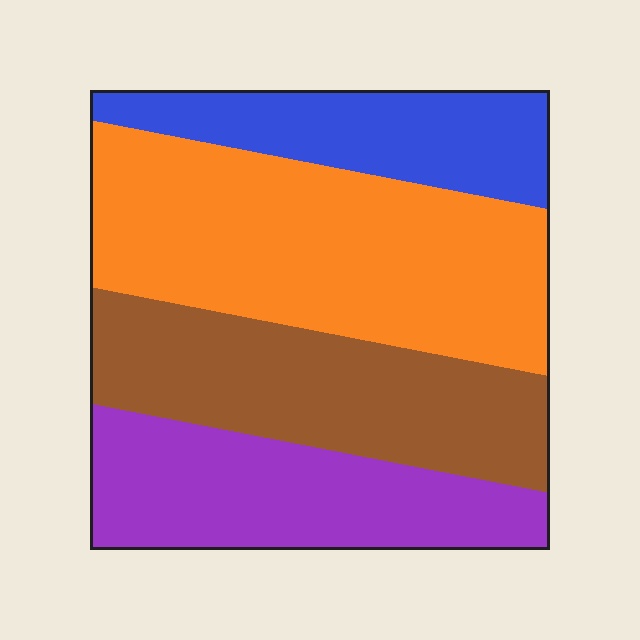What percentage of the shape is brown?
Brown takes up about one quarter (1/4) of the shape.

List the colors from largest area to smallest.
From largest to smallest: orange, brown, purple, blue.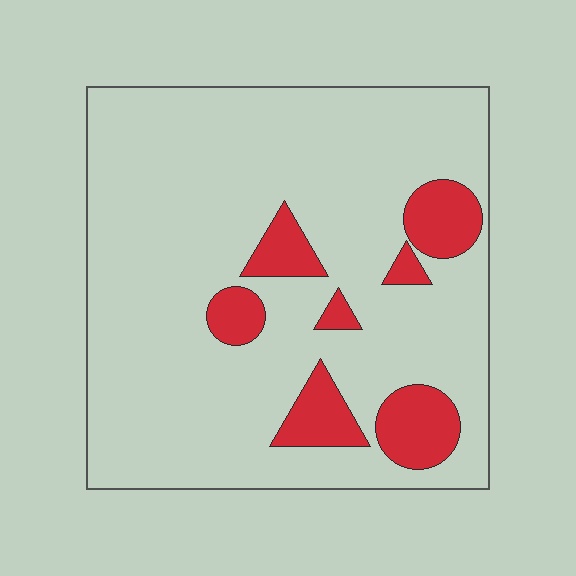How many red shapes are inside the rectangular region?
7.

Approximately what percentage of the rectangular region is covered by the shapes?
Approximately 15%.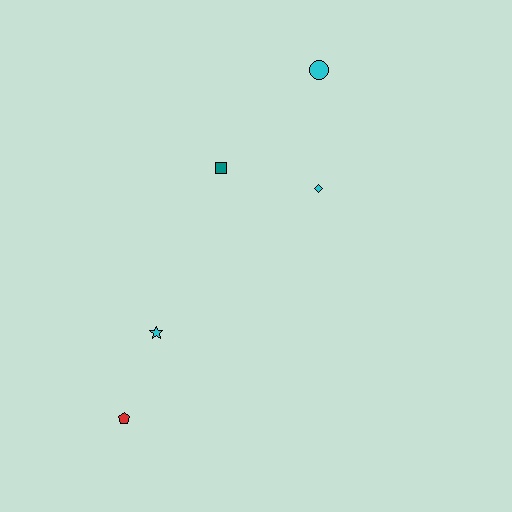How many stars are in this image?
There is 1 star.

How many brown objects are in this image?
There are no brown objects.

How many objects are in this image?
There are 5 objects.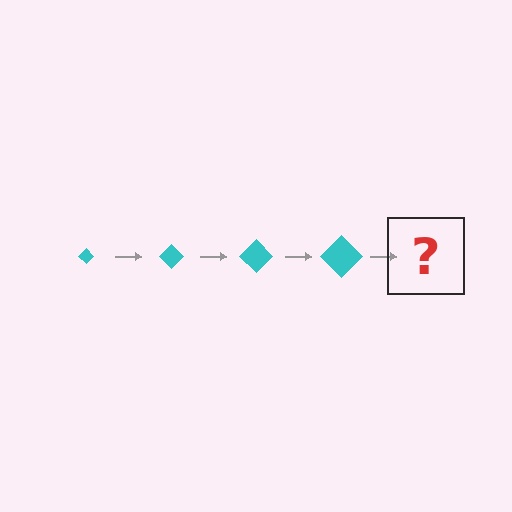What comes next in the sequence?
The next element should be a cyan diamond, larger than the previous one.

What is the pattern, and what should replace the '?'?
The pattern is that the diamond gets progressively larger each step. The '?' should be a cyan diamond, larger than the previous one.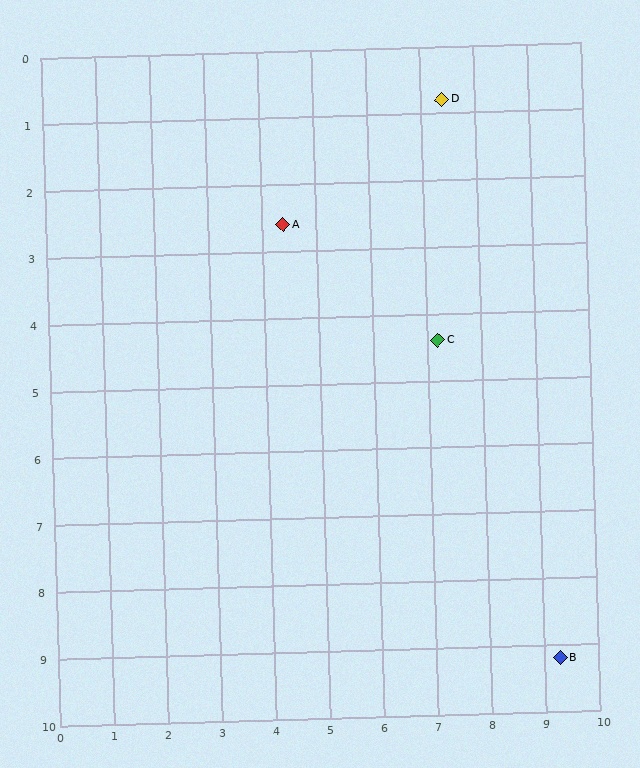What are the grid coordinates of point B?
Point B is at approximately (9.3, 9.2).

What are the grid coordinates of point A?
Point A is at approximately (4.4, 2.6).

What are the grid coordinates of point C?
Point C is at approximately (7.2, 4.4).